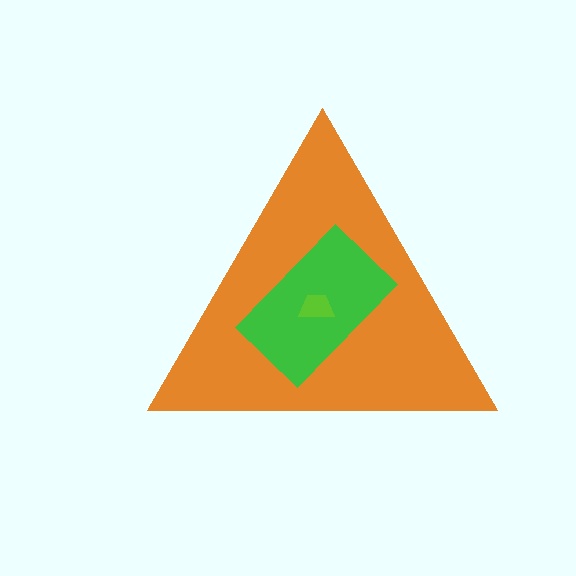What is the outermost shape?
The orange triangle.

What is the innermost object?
The lime trapezoid.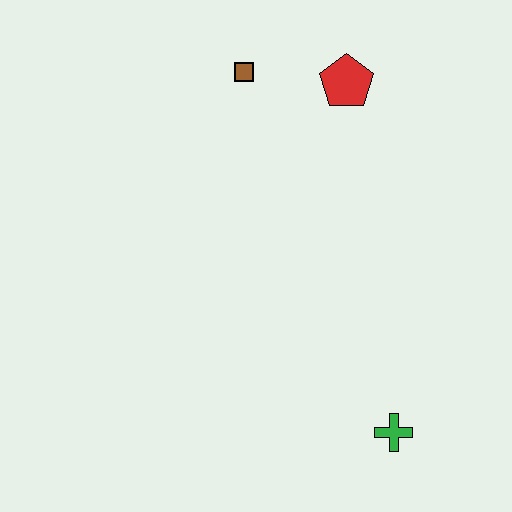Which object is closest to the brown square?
The red pentagon is closest to the brown square.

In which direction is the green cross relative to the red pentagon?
The green cross is below the red pentagon.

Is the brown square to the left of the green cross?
Yes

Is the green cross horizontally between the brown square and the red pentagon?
No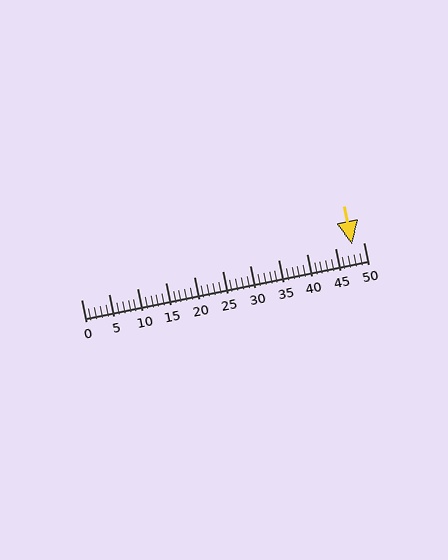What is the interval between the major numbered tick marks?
The major tick marks are spaced 5 units apart.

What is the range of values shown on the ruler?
The ruler shows values from 0 to 50.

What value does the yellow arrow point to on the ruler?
The yellow arrow points to approximately 48.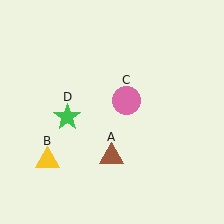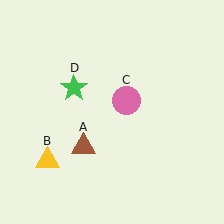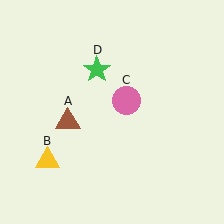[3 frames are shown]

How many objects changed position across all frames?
2 objects changed position: brown triangle (object A), green star (object D).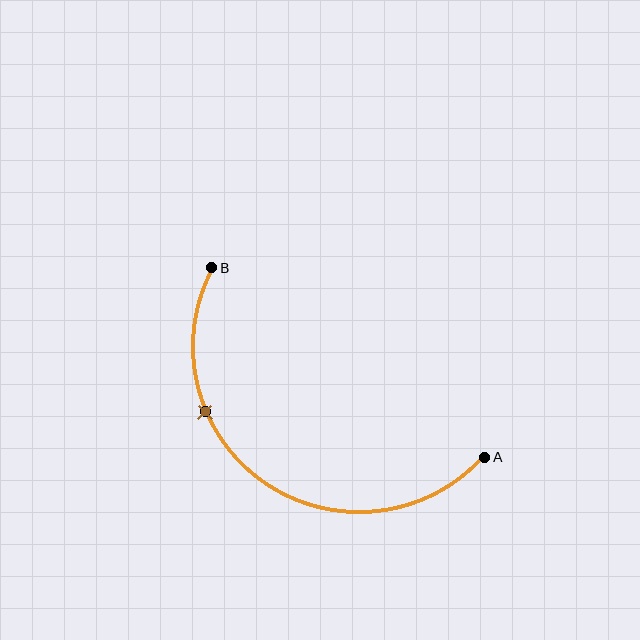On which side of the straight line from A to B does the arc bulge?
The arc bulges below and to the left of the straight line connecting A and B.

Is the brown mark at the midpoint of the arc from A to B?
No. The brown mark lies on the arc but is closer to endpoint B. The arc midpoint would be at the point on the curve equidistant along the arc from both A and B.